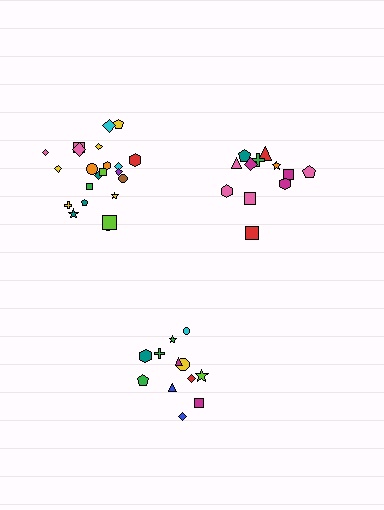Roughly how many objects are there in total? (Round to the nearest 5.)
Roughly 45 objects in total.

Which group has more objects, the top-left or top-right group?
The top-left group.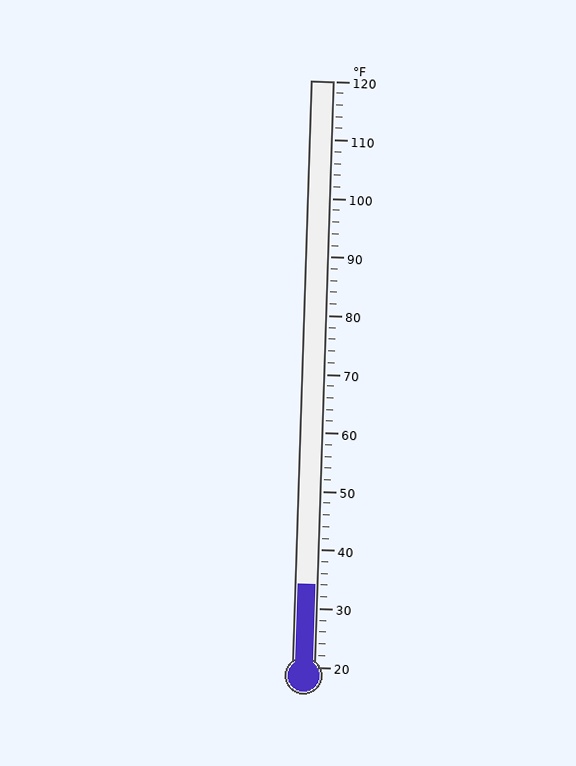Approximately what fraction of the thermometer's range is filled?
The thermometer is filled to approximately 15% of its range.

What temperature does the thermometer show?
The thermometer shows approximately 34°F.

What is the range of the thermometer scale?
The thermometer scale ranges from 20°F to 120°F.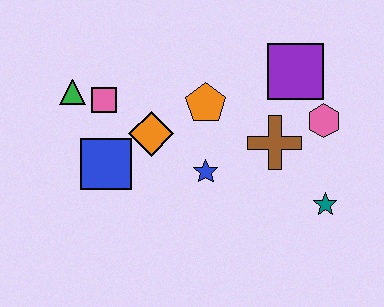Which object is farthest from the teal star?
The green triangle is farthest from the teal star.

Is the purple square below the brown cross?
No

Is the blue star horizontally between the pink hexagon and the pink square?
Yes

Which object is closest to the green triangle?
The pink square is closest to the green triangle.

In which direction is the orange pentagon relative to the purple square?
The orange pentagon is to the left of the purple square.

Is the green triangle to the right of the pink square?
No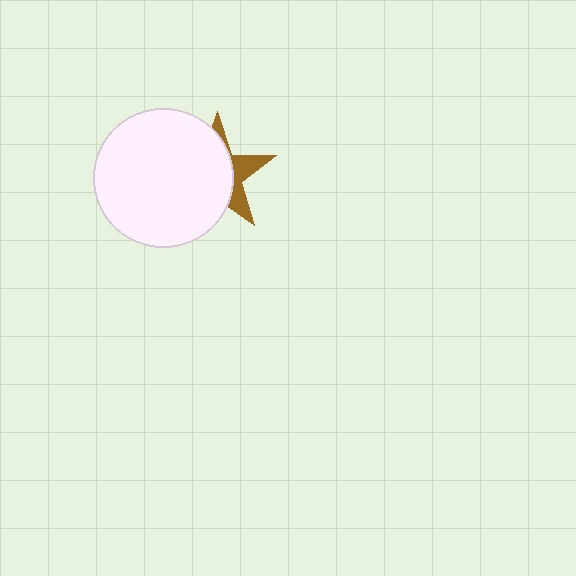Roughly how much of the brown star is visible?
A small part of it is visible (roughly 32%).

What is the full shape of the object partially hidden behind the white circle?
The partially hidden object is a brown star.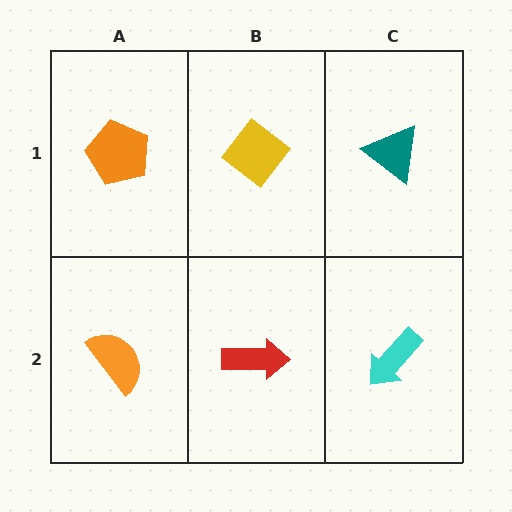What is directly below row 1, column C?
A cyan arrow.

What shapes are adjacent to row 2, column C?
A teal triangle (row 1, column C), a red arrow (row 2, column B).